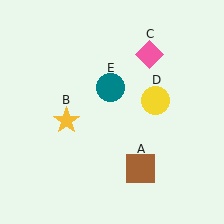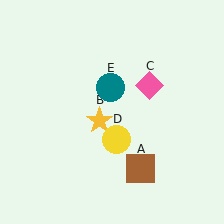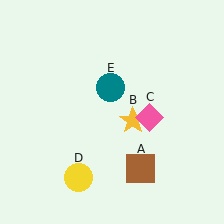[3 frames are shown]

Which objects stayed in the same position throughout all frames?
Brown square (object A) and teal circle (object E) remained stationary.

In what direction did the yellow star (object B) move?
The yellow star (object B) moved right.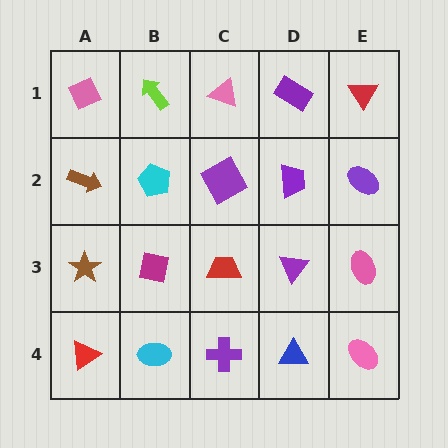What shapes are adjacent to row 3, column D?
A purple trapezoid (row 2, column D), a blue triangle (row 4, column D), a red trapezoid (row 3, column C), a pink ellipse (row 3, column E).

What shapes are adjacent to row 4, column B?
A magenta square (row 3, column B), a red triangle (row 4, column A), a purple cross (row 4, column C).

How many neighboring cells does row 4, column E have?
2.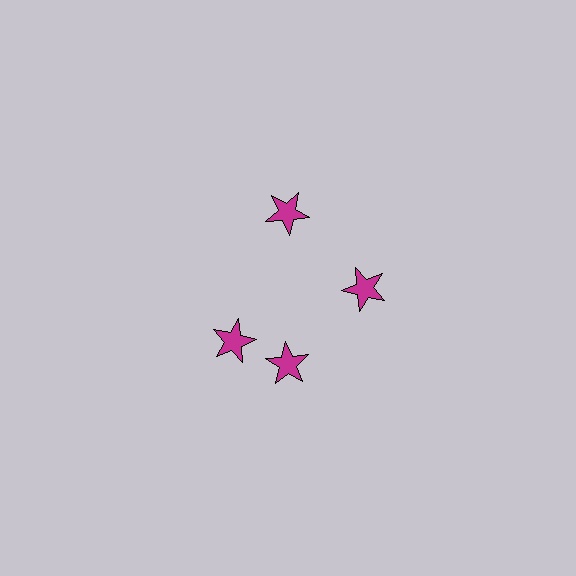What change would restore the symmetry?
The symmetry would be restored by rotating it back into even spacing with its neighbors so that all 4 stars sit at equal angles and equal distance from the center.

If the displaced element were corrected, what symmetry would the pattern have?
It would have 4-fold rotational symmetry — the pattern would map onto itself every 90 degrees.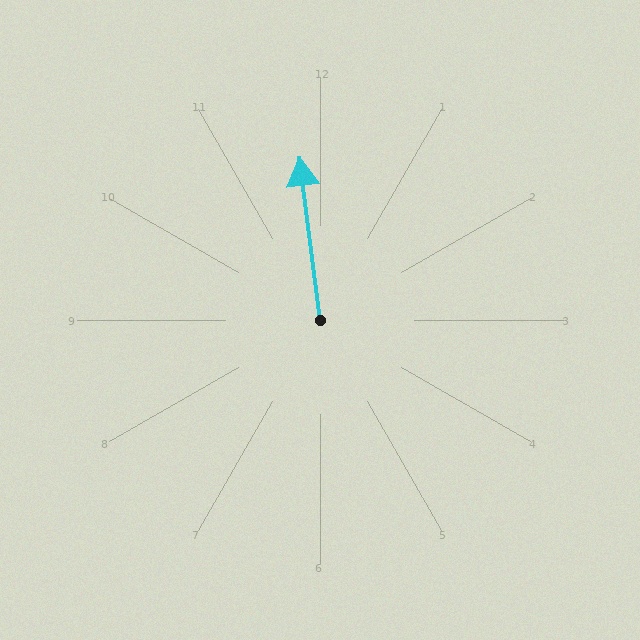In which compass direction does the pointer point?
North.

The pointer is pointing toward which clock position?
Roughly 12 o'clock.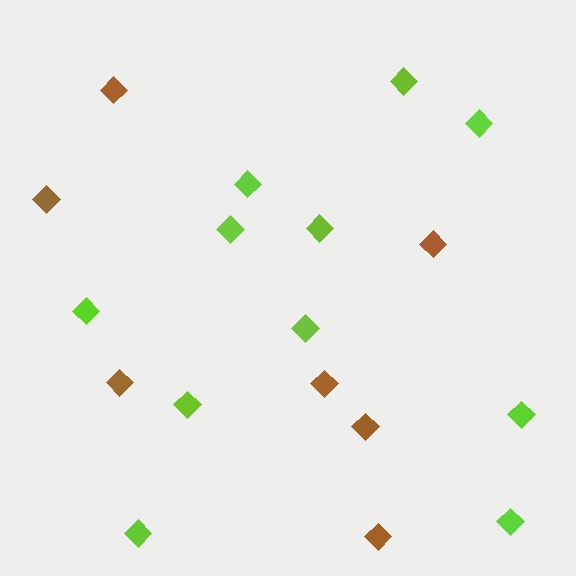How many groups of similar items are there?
There are 2 groups: one group of lime diamonds (11) and one group of brown diamonds (7).